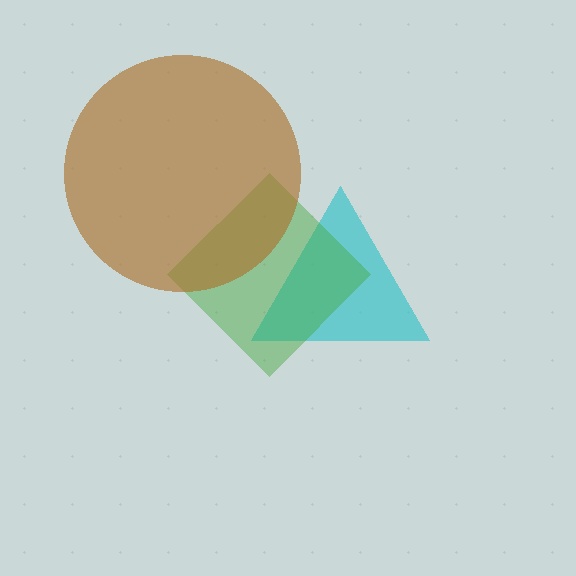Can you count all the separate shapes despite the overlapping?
Yes, there are 3 separate shapes.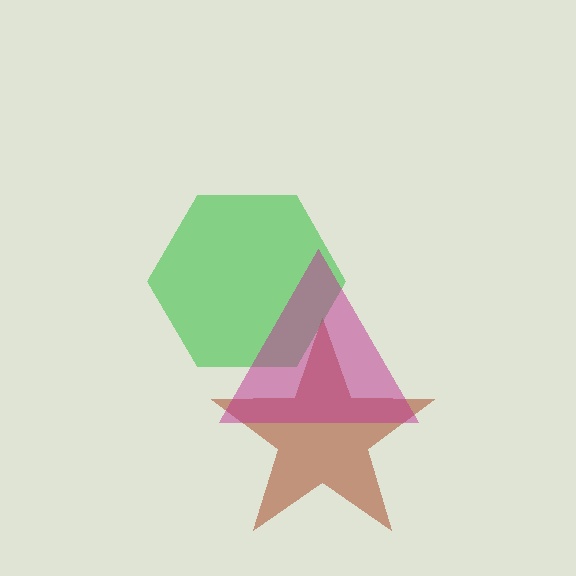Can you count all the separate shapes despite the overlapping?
Yes, there are 3 separate shapes.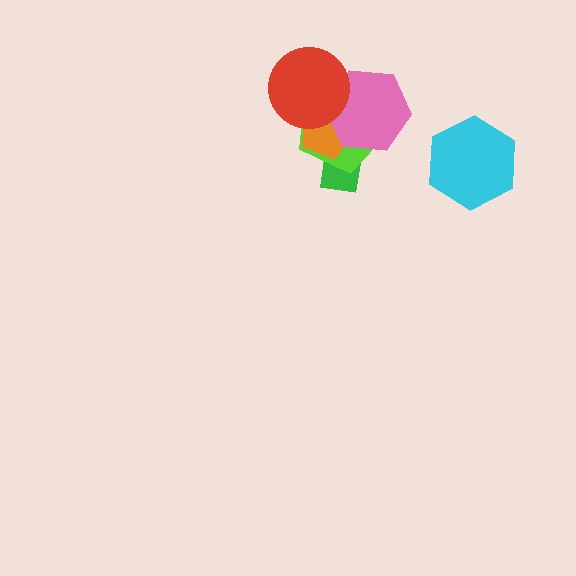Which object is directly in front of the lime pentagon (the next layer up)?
The orange pentagon is directly in front of the lime pentagon.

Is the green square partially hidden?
Yes, it is partially covered by another shape.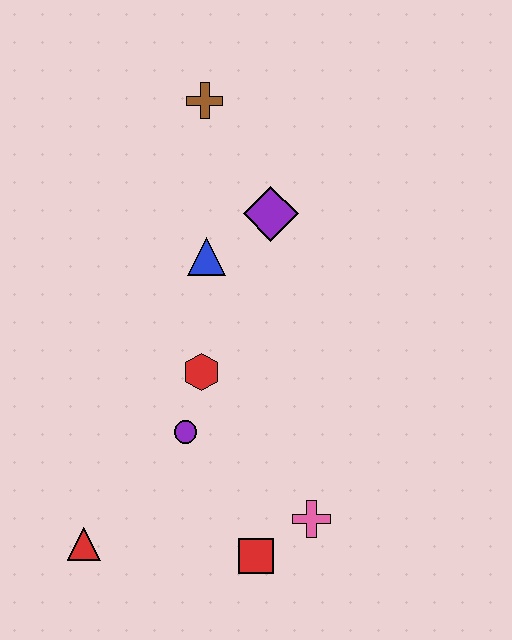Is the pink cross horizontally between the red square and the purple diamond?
No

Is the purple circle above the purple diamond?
No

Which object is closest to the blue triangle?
The purple diamond is closest to the blue triangle.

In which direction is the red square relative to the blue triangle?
The red square is below the blue triangle.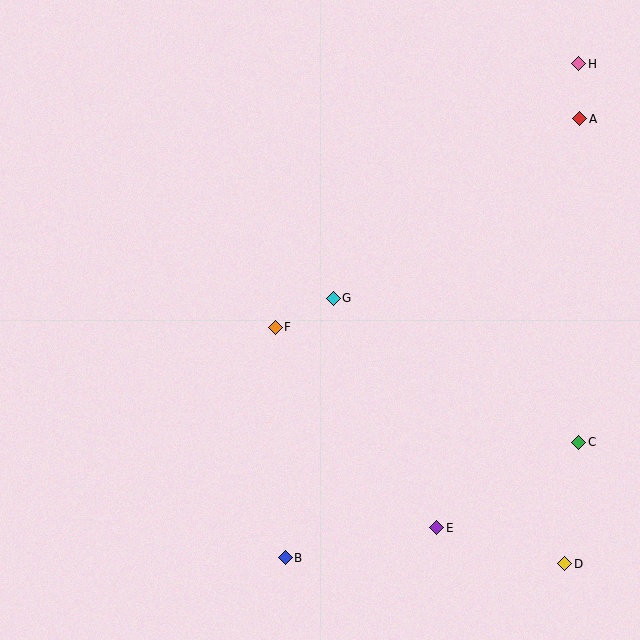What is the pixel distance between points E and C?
The distance between E and C is 166 pixels.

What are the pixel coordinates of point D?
Point D is at (565, 564).